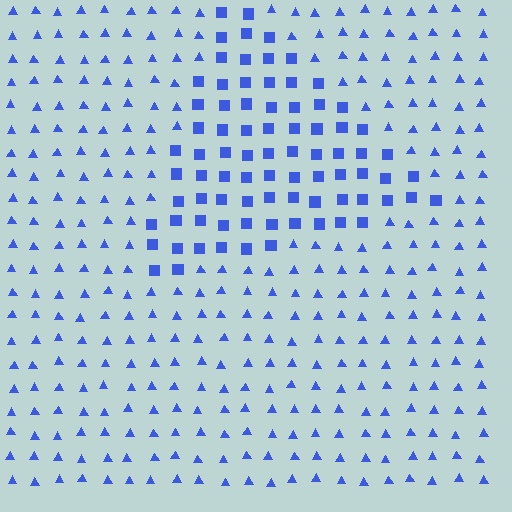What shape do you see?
I see a triangle.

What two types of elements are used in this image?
The image uses squares inside the triangle region and triangles outside it.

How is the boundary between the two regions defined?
The boundary is defined by a change in element shape: squares inside vs. triangles outside. All elements share the same color and spacing.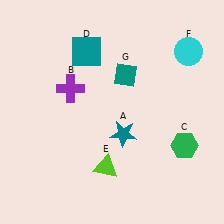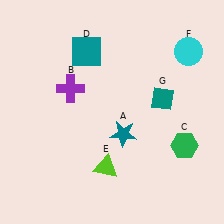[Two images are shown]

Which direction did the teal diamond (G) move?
The teal diamond (G) moved right.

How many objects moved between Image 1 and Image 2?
1 object moved between the two images.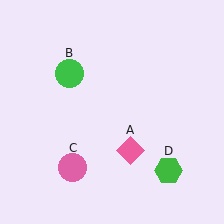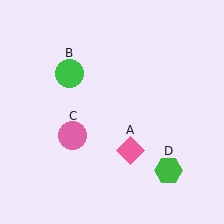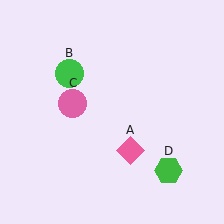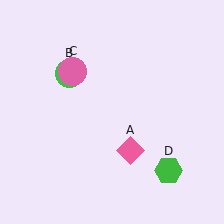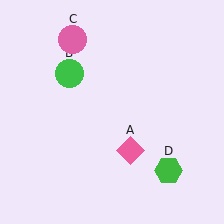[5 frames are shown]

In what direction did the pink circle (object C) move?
The pink circle (object C) moved up.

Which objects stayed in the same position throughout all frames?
Pink diamond (object A) and green circle (object B) and green hexagon (object D) remained stationary.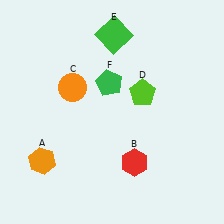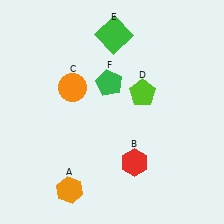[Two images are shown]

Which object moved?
The orange hexagon (A) moved down.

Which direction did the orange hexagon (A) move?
The orange hexagon (A) moved down.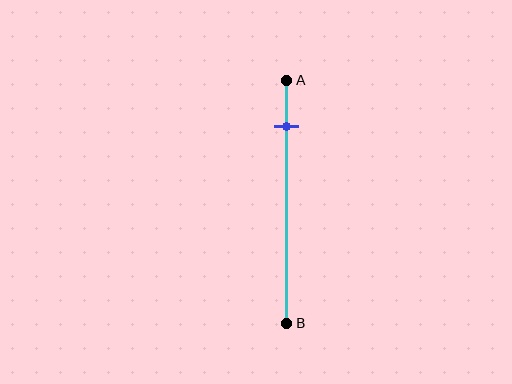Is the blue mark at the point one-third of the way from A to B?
No, the mark is at about 20% from A, not at the 33% one-third point.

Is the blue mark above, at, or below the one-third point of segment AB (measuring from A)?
The blue mark is above the one-third point of segment AB.